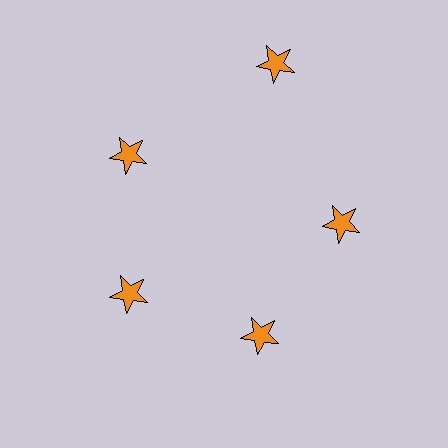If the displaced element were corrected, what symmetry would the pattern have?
It would have 5-fold rotational symmetry — the pattern would map onto itself every 72 degrees.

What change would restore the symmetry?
The symmetry would be restored by moving it inward, back onto the ring so that all 5 stars sit at equal angles and equal distance from the center.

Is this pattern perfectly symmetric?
No. The 5 orange stars are arranged in a ring, but one element near the 1 o'clock position is pushed outward from the center, breaking the 5-fold rotational symmetry.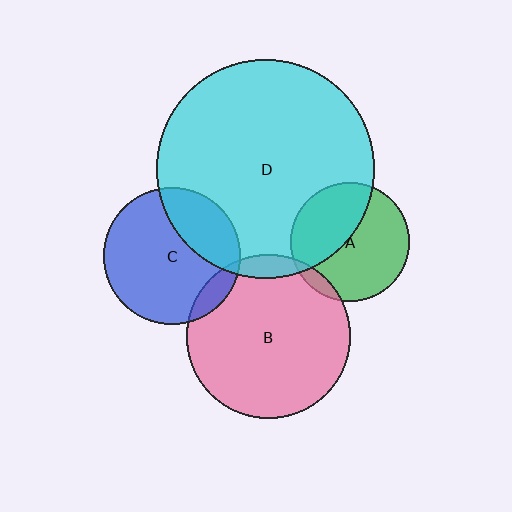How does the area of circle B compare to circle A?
Approximately 1.9 times.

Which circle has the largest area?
Circle D (cyan).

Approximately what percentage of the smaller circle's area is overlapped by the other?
Approximately 5%.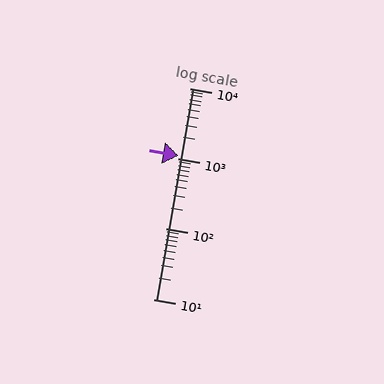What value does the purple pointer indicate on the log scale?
The pointer indicates approximately 1100.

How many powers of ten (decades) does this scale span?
The scale spans 3 decades, from 10 to 10000.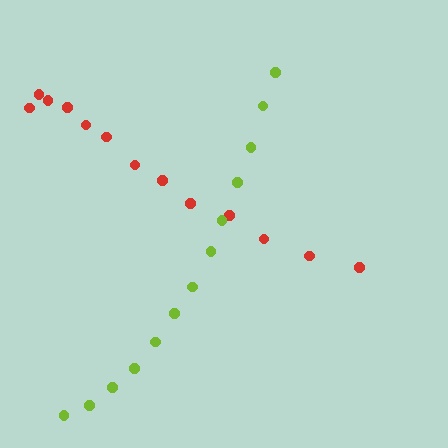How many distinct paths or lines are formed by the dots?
There are 2 distinct paths.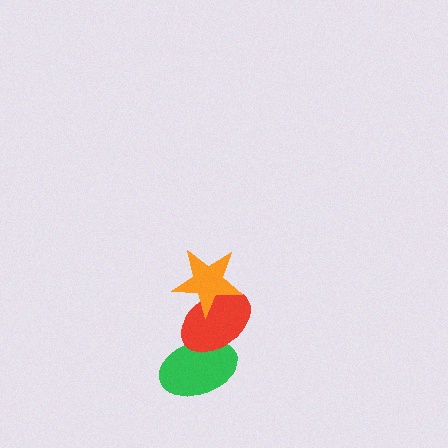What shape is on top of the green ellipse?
The red ellipse is on top of the green ellipse.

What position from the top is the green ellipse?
The green ellipse is 3rd from the top.